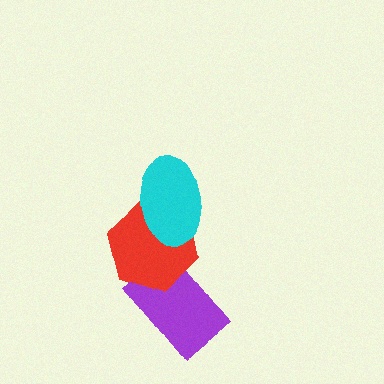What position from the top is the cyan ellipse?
The cyan ellipse is 1st from the top.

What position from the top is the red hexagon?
The red hexagon is 2nd from the top.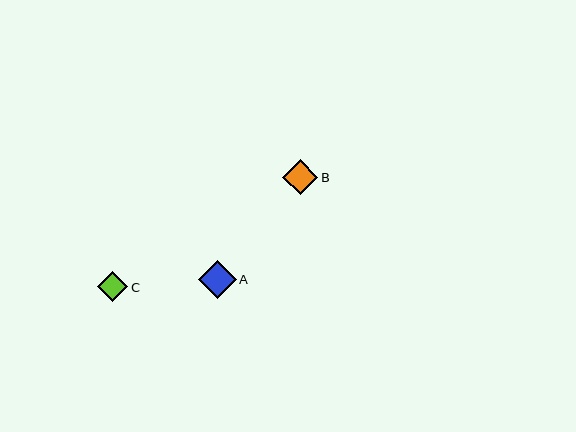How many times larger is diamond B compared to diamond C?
Diamond B is approximately 1.2 times the size of diamond C.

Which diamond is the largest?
Diamond A is the largest with a size of approximately 37 pixels.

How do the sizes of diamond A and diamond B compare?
Diamond A and diamond B are approximately the same size.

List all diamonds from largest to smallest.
From largest to smallest: A, B, C.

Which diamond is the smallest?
Diamond C is the smallest with a size of approximately 30 pixels.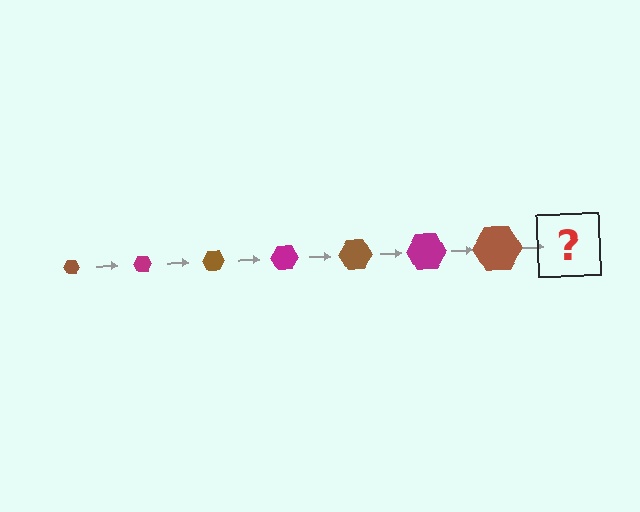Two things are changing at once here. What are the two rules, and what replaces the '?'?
The two rules are that the hexagon grows larger each step and the color cycles through brown and magenta. The '?' should be a magenta hexagon, larger than the previous one.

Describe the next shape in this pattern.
It should be a magenta hexagon, larger than the previous one.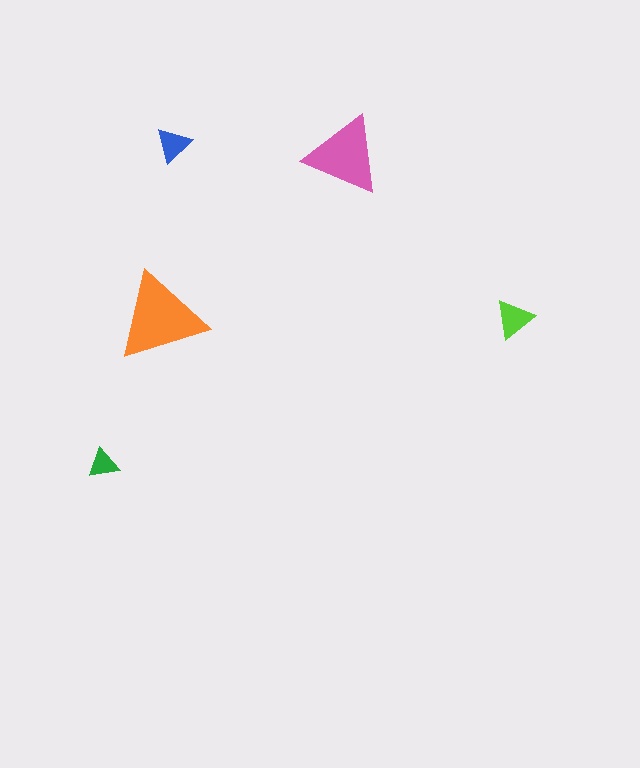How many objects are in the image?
There are 5 objects in the image.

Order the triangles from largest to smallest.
the orange one, the pink one, the lime one, the blue one, the green one.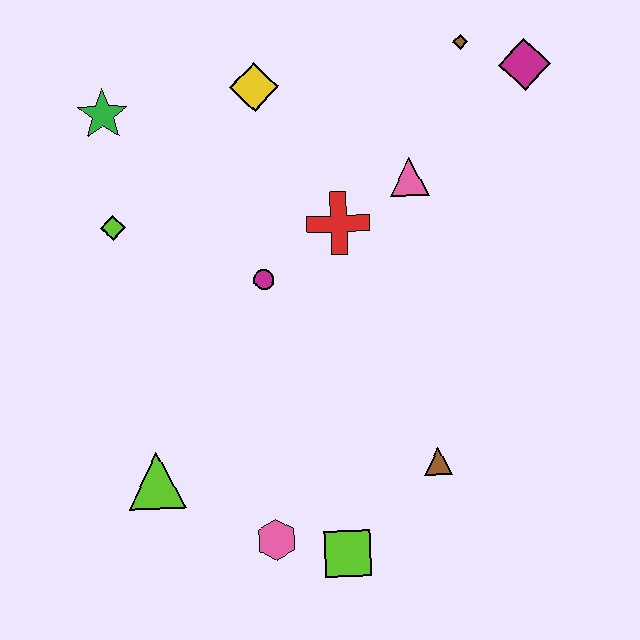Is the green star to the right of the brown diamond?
No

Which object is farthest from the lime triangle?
The magenta diamond is farthest from the lime triangle.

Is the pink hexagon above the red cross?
No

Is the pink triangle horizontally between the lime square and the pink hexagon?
No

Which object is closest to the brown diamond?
The magenta diamond is closest to the brown diamond.